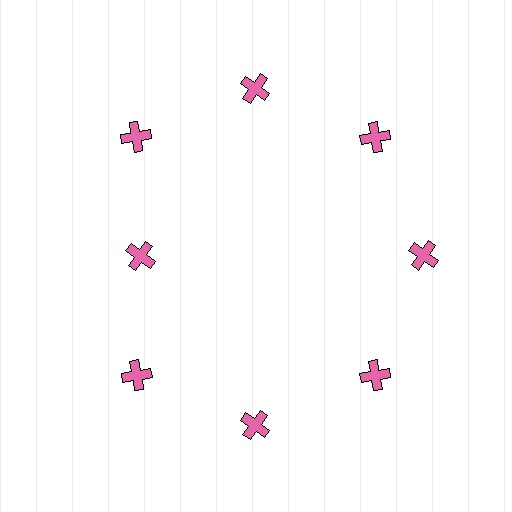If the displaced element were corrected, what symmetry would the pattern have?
It would have 8-fold rotational symmetry — the pattern would map onto itself every 45 degrees.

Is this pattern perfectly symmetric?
No. The 8 pink crosses are arranged in a ring, but one element near the 9 o'clock position is pulled inward toward the center, breaking the 8-fold rotational symmetry.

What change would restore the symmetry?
The symmetry would be restored by moving it outward, back onto the ring so that all 8 crosses sit at equal angles and equal distance from the center.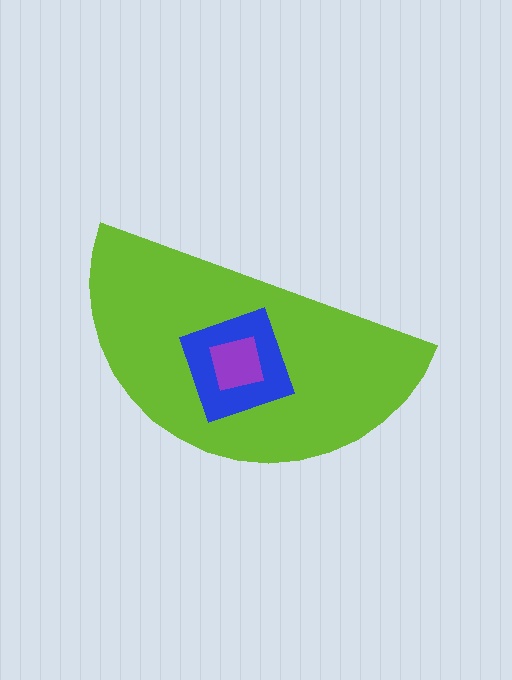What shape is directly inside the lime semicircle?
The blue diamond.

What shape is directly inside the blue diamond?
The purple square.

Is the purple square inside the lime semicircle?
Yes.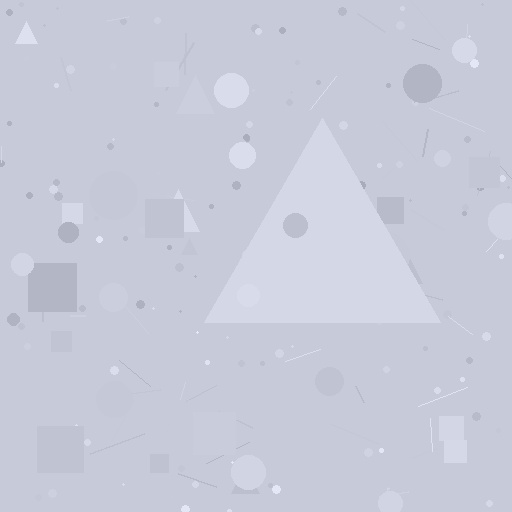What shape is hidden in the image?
A triangle is hidden in the image.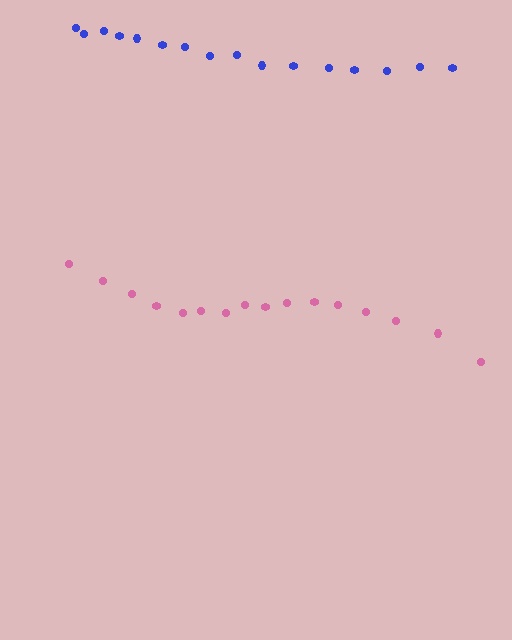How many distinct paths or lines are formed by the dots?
There are 2 distinct paths.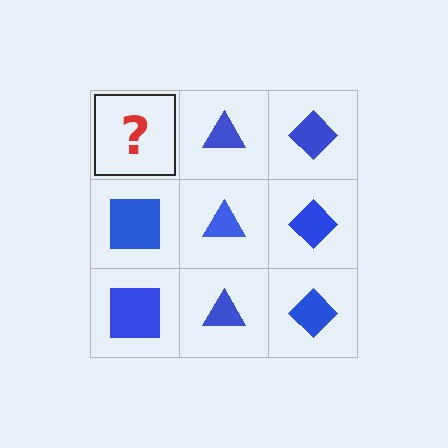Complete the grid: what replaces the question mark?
The question mark should be replaced with a blue square.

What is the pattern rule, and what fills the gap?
The rule is that each column has a consistent shape. The gap should be filled with a blue square.